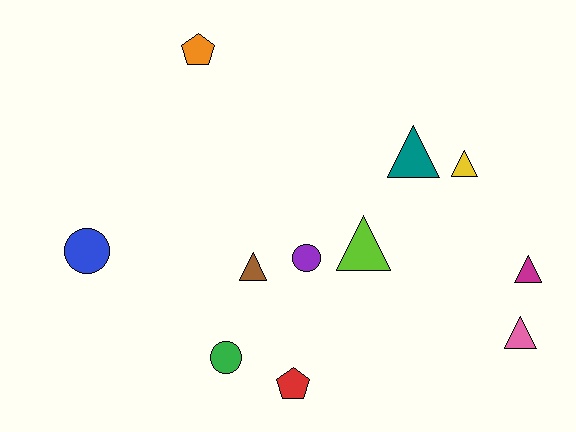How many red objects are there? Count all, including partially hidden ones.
There is 1 red object.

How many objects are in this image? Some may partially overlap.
There are 11 objects.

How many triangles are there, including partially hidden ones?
There are 6 triangles.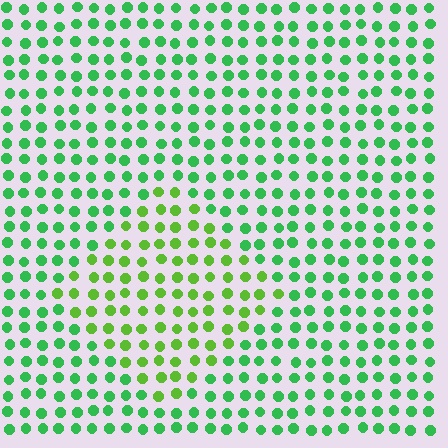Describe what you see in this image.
The image is filled with small green elements in a uniform arrangement. A diamond-shaped region is visible where the elements are tinted to a slightly different hue, forming a subtle color boundary.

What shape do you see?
I see a diamond.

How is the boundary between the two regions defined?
The boundary is defined purely by a slight shift in hue (about 31 degrees). Spacing, size, and orientation are identical on both sides.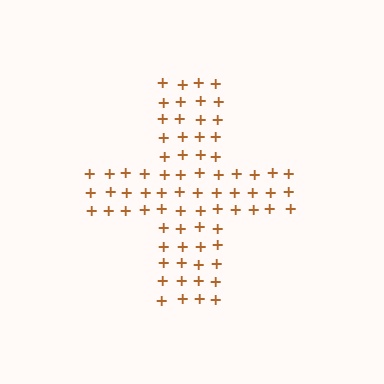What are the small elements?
The small elements are plus signs.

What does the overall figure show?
The overall figure shows a cross.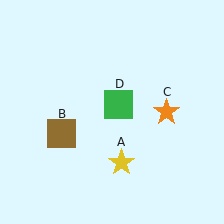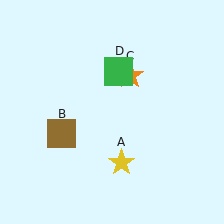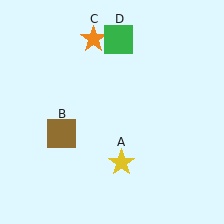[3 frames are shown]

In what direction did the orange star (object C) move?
The orange star (object C) moved up and to the left.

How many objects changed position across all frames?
2 objects changed position: orange star (object C), green square (object D).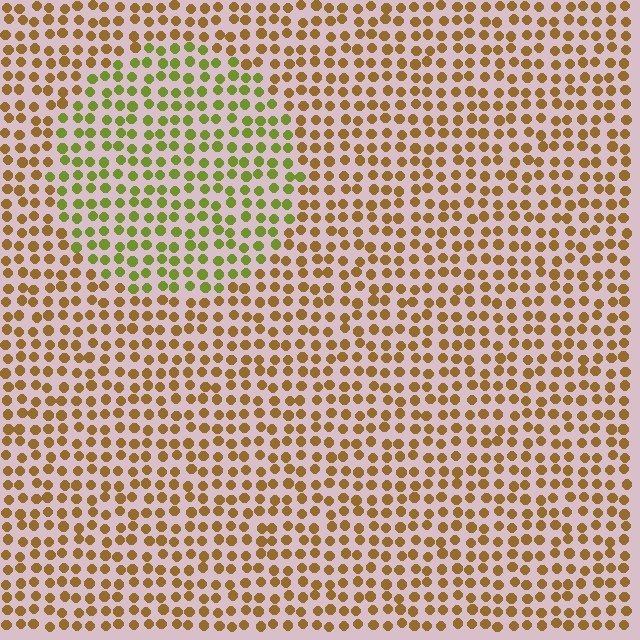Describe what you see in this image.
The image is filled with small brown elements in a uniform arrangement. A circle-shaped region is visible where the elements are tinted to a slightly different hue, forming a subtle color boundary.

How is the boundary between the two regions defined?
The boundary is defined purely by a slight shift in hue (about 45 degrees). Spacing, size, and orientation are identical on both sides.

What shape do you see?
I see a circle.